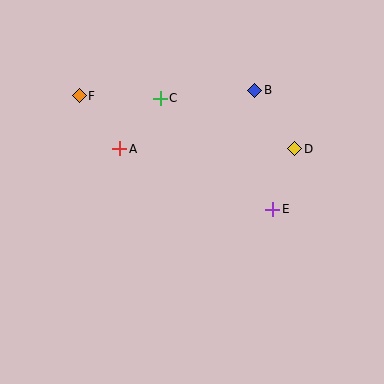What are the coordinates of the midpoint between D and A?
The midpoint between D and A is at (207, 149).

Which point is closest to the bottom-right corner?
Point E is closest to the bottom-right corner.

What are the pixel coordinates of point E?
Point E is at (273, 209).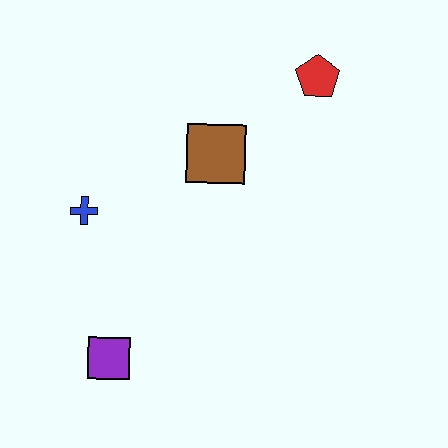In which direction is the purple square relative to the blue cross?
The purple square is below the blue cross.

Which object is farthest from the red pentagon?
The purple square is farthest from the red pentagon.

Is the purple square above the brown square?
No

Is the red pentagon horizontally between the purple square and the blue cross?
No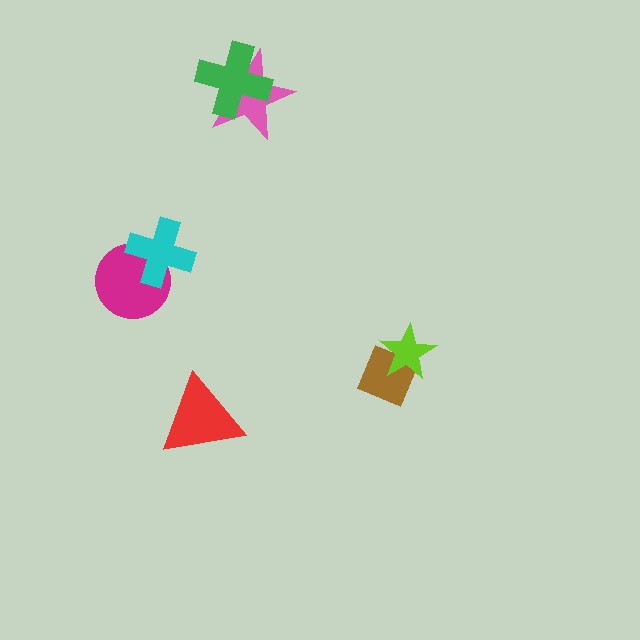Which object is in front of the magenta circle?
The cyan cross is in front of the magenta circle.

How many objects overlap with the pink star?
1 object overlaps with the pink star.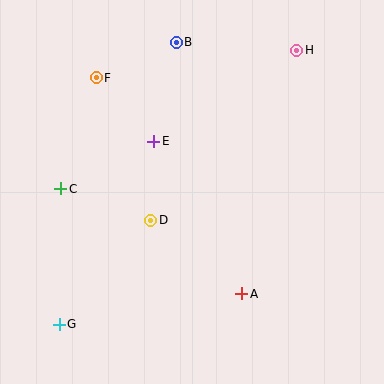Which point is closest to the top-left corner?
Point F is closest to the top-left corner.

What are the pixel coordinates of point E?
Point E is at (154, 141).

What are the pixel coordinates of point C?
Point C is at (61, 189).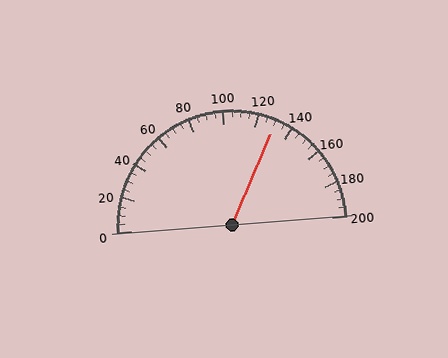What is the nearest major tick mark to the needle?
The nearest major tick mark is 120.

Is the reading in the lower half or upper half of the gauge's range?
The reading is in the upper half of the range (0 to 200).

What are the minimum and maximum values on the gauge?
The gauge ranges from 0 to 200.